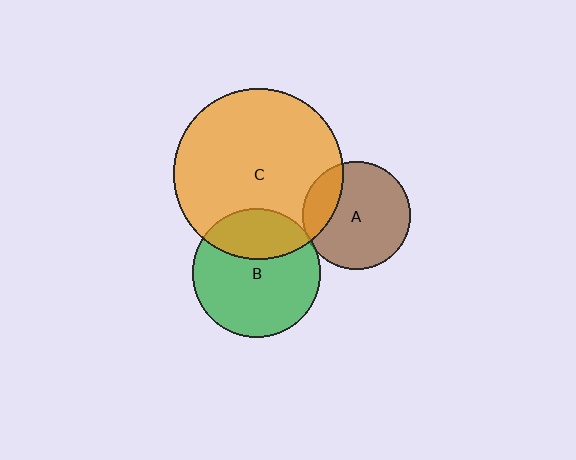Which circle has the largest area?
Circle C (orange).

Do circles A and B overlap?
Yes.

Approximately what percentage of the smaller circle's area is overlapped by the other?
Approximately 5%.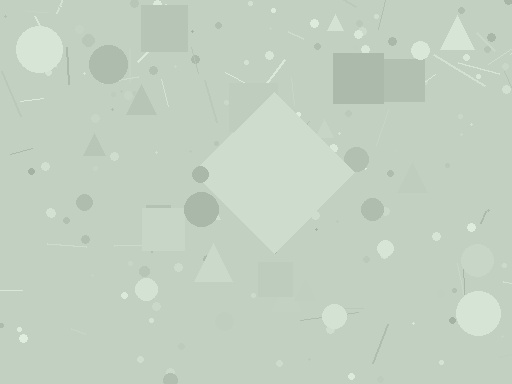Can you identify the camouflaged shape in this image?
The camouflaged shape is a diamond.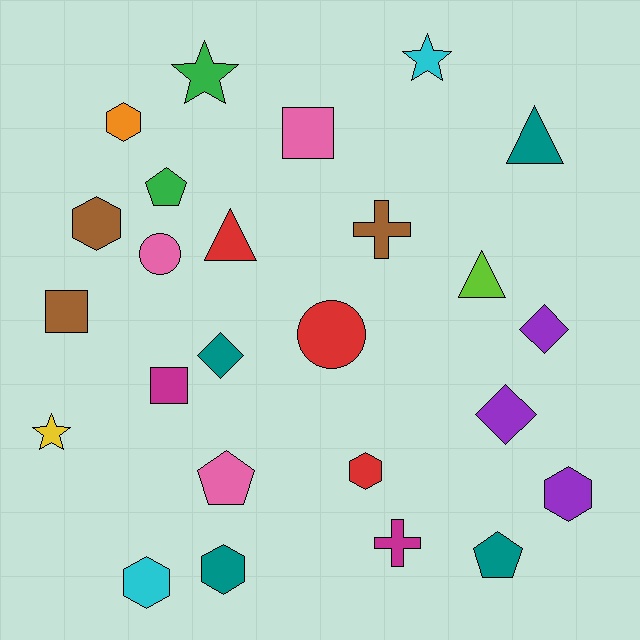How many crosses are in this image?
There are 2 crosses.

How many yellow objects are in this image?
There is 1 yellow object.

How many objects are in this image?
There are 25 objects.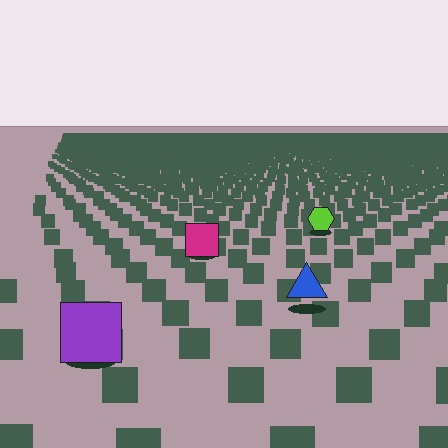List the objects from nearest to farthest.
From nearest to farthest: the purple square, the blue triangle, the magenta square, the lime hexagon.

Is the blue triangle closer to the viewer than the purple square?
No. The purple square is closer — you can tell from the texture gradient: the ground texture is coarser near it.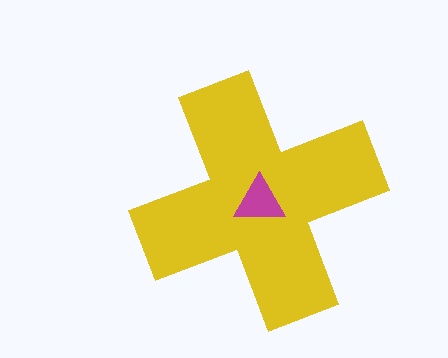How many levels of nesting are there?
2.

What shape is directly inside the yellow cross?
The magenta triangle.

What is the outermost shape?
The yellow cross.